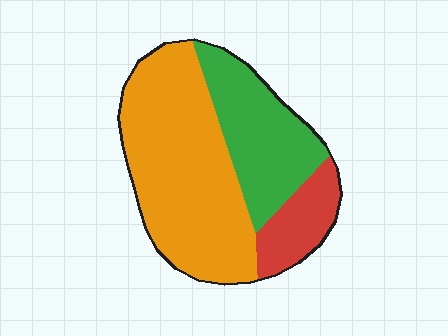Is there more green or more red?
Green.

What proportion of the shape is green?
Green takes up about one third (1/3) of the shape.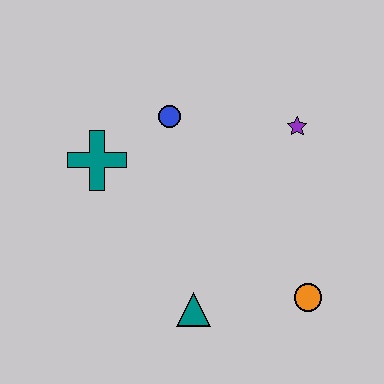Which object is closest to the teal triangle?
The orange circle is closest to the teal triangle.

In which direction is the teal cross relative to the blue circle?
The teal cross is to the left of the blue circle.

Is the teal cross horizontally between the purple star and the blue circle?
No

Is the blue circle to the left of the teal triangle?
Yes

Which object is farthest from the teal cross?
The orange circle is farthest from the teal cross.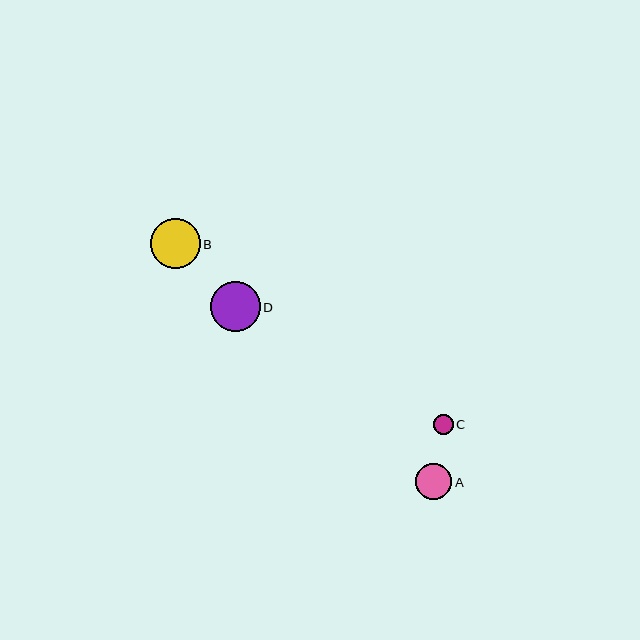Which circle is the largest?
Circle B is the largest with a size of approximately 50 pixels.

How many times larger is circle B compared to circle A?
Circle B is approximately 1.4 times the size of circle A.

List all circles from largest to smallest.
From largest to smallest: B, D, A, C.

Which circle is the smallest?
Circle C is the smallest with a size of approximately 20 pixels.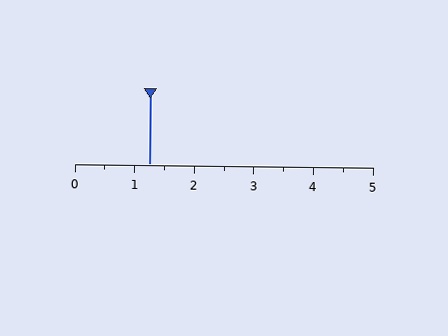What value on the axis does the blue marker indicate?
The marker indicates approximately 1.2.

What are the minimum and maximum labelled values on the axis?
The axis runs from 0 to 5.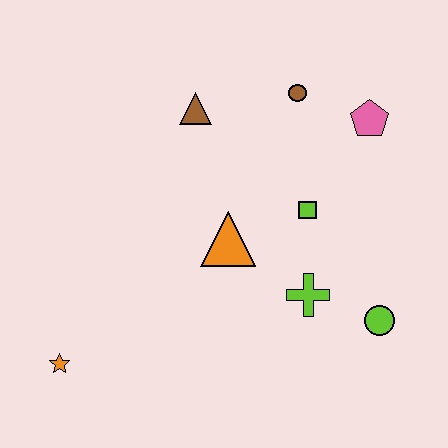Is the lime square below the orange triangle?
No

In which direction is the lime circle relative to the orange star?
The lime circle is to the right of the orange star.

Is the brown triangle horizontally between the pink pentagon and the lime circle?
No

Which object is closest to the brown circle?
The pink pentagon is closest to the brown circle.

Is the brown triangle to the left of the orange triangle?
Yes